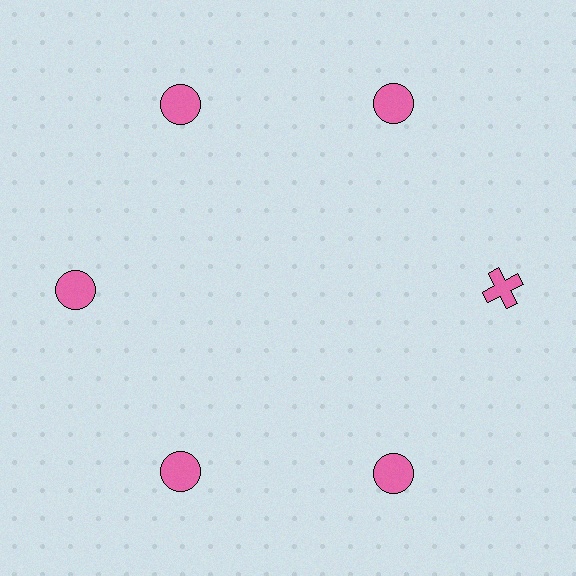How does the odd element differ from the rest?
It has a different shape: cross instead of circle.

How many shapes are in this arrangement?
There are 6 shapes arranged in a ring pattern.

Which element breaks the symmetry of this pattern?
The pink cross at roughly the 3 o'clock position breaks the symmetry. All other shapes are pink circles.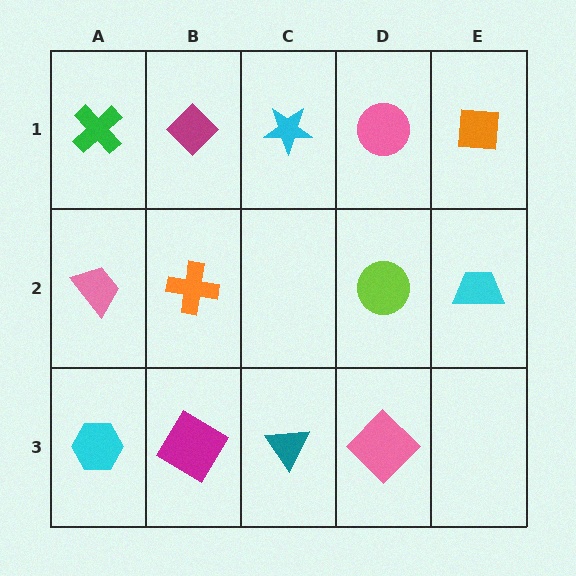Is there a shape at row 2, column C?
No, that cell is empty.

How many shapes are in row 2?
4 shapes.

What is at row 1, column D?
A pink circle.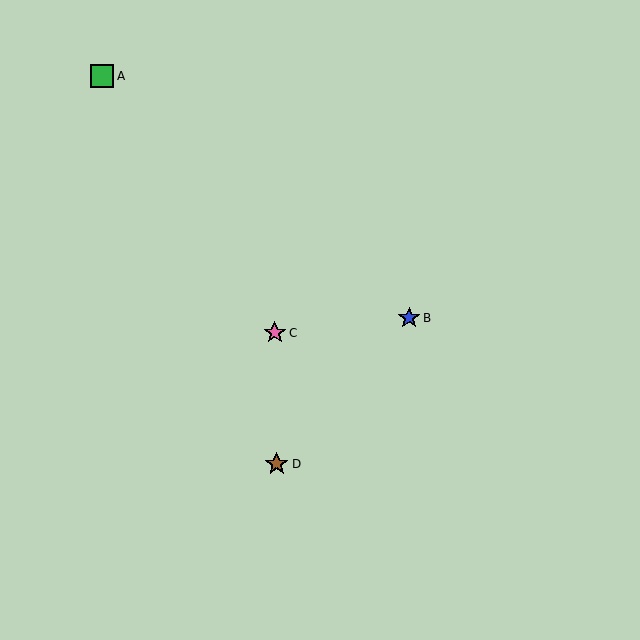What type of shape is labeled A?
Shape A is a green square.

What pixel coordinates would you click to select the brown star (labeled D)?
Click at (277, 464) to select the brown star D.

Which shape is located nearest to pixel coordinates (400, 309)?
The blue star (labeled B) at (409, 318) is nearest to that location.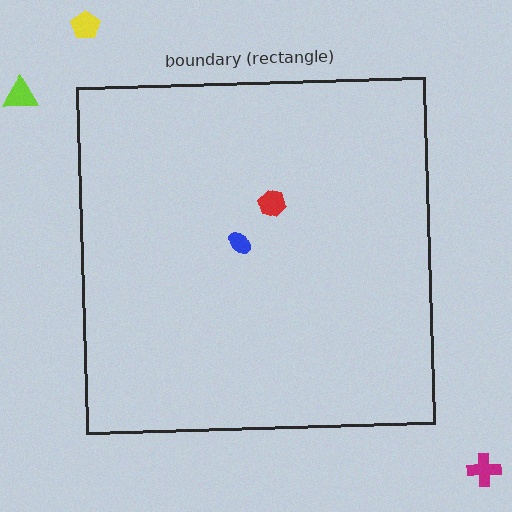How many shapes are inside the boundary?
2 inside, 3 outside.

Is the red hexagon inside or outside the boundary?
Inside.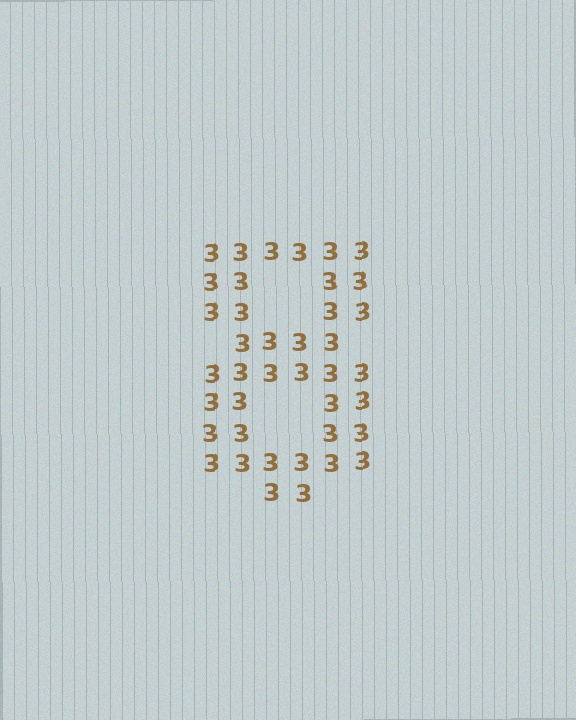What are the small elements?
The small elements are digit 3's.